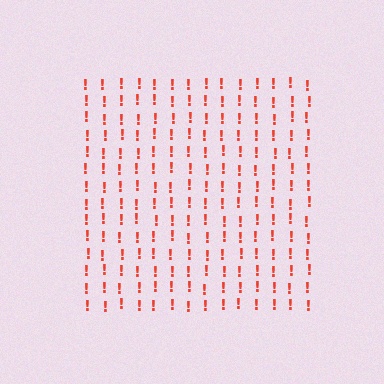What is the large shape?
The large shape is a square.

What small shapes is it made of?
It is made of small exclamation marks.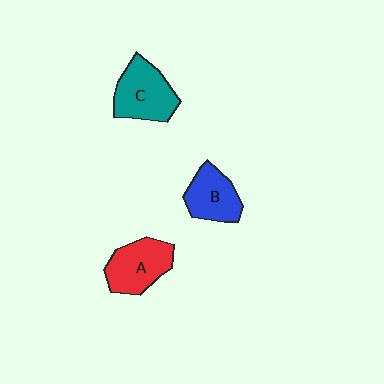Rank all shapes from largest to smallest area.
From largest to smallest: C (teal), A (red), B (blue).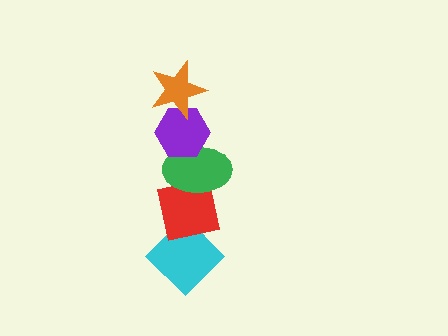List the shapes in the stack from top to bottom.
From top to bottom: the orange star, the purple hexagon, the green ellipse, the red square, the cyan diamond.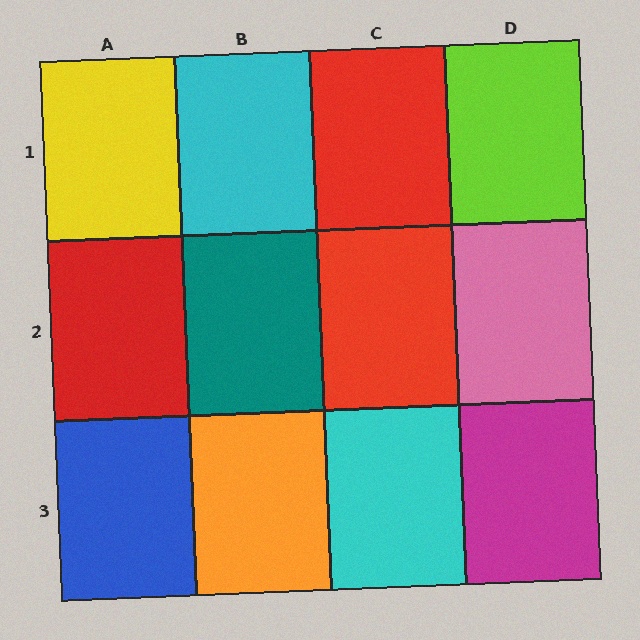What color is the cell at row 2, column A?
Red.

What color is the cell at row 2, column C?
Red.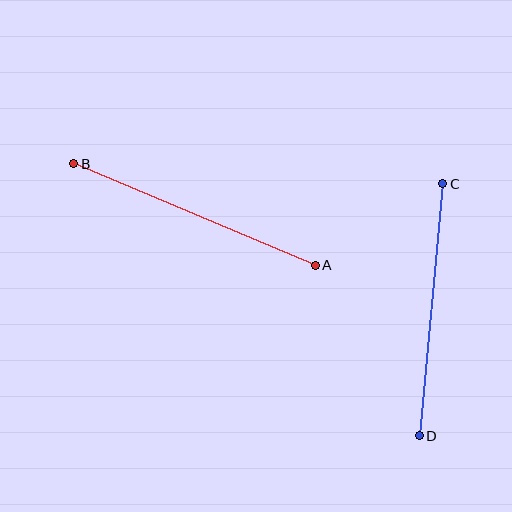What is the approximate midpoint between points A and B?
The midpoint is at approximately (195, 214) pixels.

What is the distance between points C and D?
The distance is approximately 253 pixels.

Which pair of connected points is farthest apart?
Points A and B are farthest apart.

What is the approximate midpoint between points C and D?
The midpoint is at approximately (431, 310) pixels.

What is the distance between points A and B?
The distance is approximately 262 pixels.